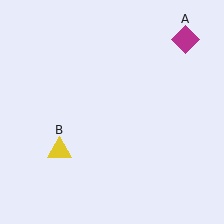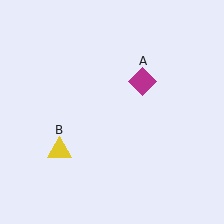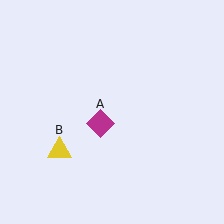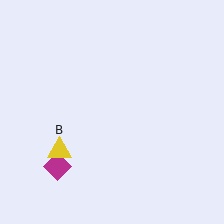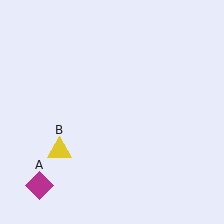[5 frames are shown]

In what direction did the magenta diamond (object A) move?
The magenta diamond (object A) moved down and to the left.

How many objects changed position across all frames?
1 object changed position: magenta diamond (object A).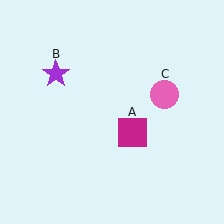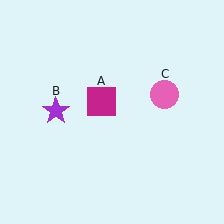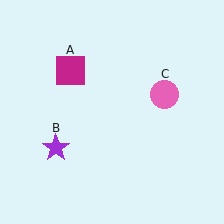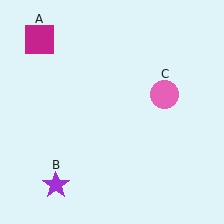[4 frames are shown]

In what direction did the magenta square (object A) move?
The magenta square (object A) moved up and to the left.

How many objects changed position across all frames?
2 objects changed position: magenta square (object A), purple star (object B).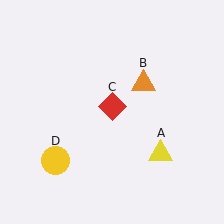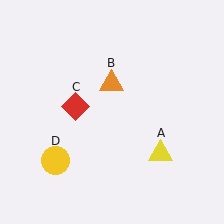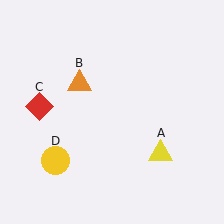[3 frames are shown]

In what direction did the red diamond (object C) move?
The red diamond (object C) moved left.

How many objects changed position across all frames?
2 objects changed position: orange triangle (object B), red diamond (object C).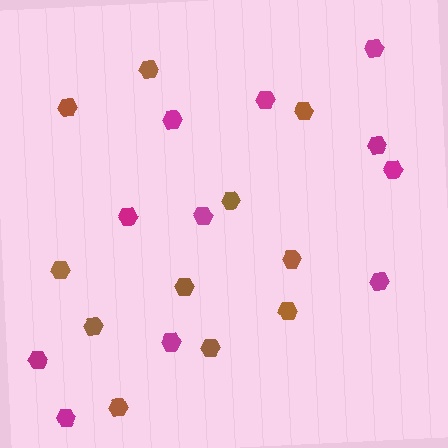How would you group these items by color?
There are 2 groups: one group of brown hexagons (11) and one group of magenta hexagons (11).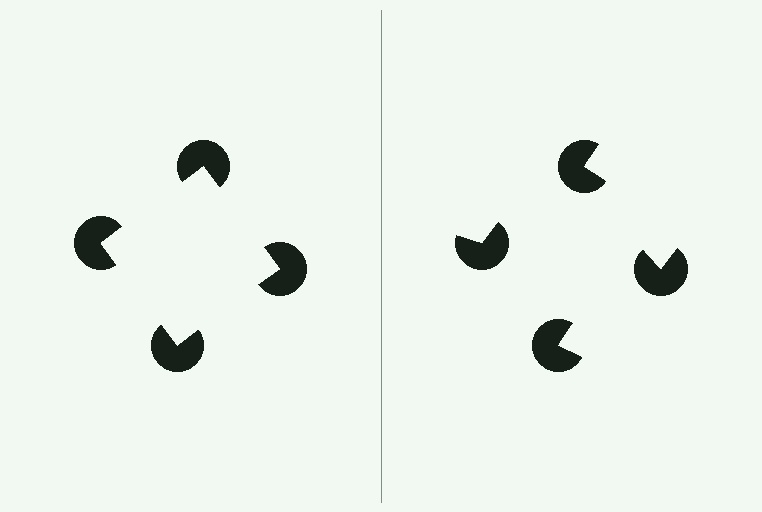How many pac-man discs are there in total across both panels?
8 — 4 on each side.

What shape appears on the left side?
An illusory square.